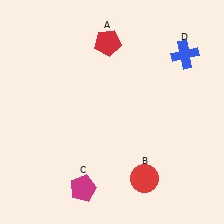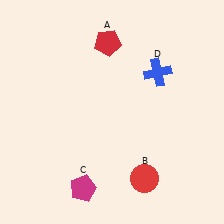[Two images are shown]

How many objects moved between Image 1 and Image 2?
1 object moved between the two images.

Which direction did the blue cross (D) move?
The blue cross (D) moved left.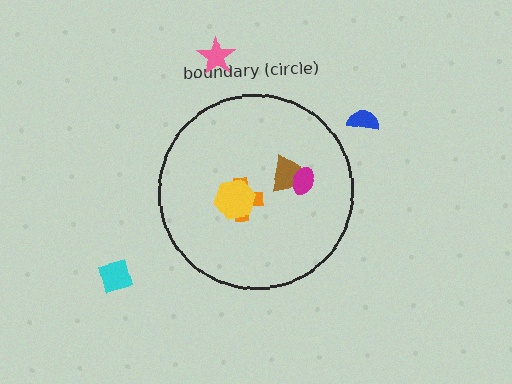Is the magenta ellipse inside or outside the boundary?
Inside.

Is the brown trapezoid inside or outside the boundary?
Inside.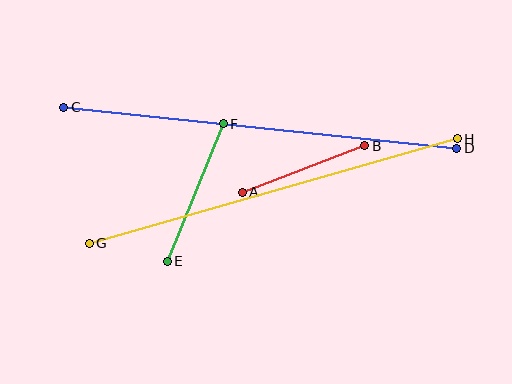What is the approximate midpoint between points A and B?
The midpoint is at approximately (303, 169) pixels.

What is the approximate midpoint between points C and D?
The midpoint is at approximately (260, 128) pixels.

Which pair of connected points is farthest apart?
Points C and D are farthest apart.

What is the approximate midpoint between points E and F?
The midpoint is at approximately (195, 192) pixels.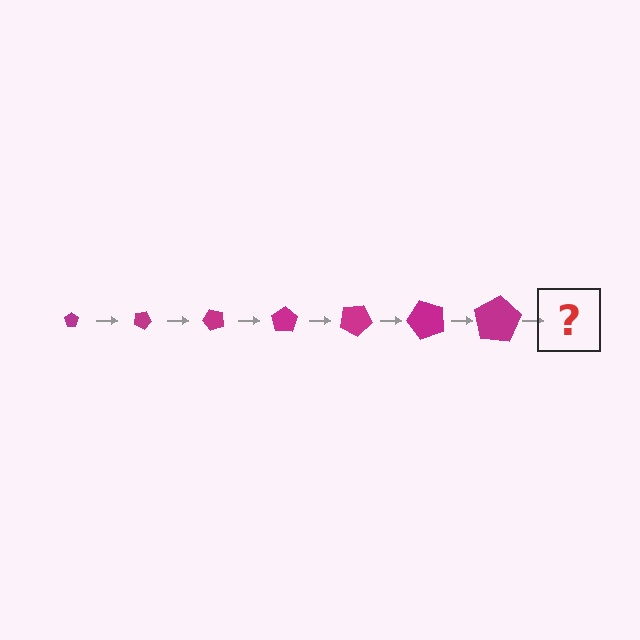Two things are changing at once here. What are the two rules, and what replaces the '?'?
The two rules are that the pentagon grows larger each step and it rotates 25 degrees each step. The '?' should be a pentagon, larger than the previous one and rotated 175 degrees from the start.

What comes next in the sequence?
The next element should be a pentagon, larger than the previous one and rotated 175 degrees from the start.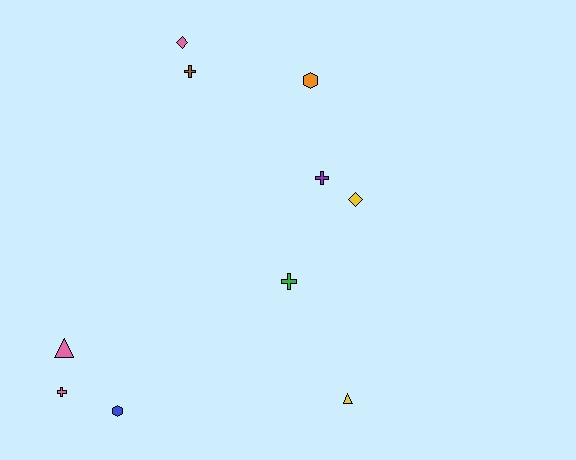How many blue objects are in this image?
There is 1 blue object.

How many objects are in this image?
There are 10 objects.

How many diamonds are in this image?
There are 2 diamonds.